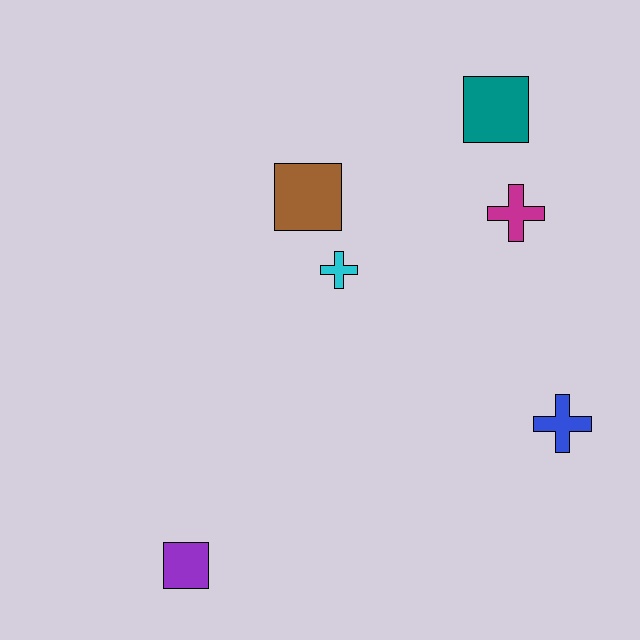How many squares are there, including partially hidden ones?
There are 3 squares.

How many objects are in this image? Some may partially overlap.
There are 6 objects.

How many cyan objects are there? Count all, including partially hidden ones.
There is 1 cyan object.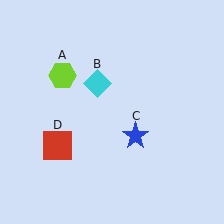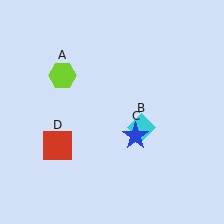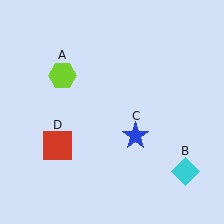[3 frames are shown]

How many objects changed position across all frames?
1 object changed position: cyan diamond (object B).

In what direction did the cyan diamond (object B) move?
The cyan diamond (object B) moved down and to the right.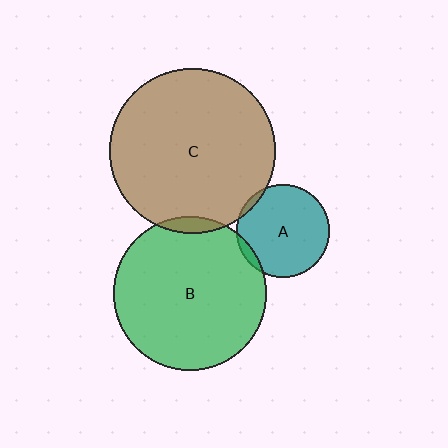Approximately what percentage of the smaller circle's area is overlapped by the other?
Approximately 5%.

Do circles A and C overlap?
Yes.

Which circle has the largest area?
Circle C (brown).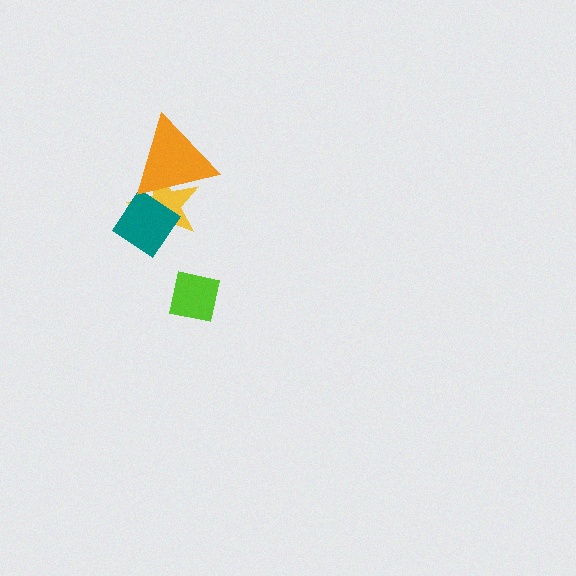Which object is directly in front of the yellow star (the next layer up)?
The teal diamond is directly in front of the yellow star.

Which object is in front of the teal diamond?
The orange triangle is in front of the teal diamond.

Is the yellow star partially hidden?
Yes, it is partially covered by another shape.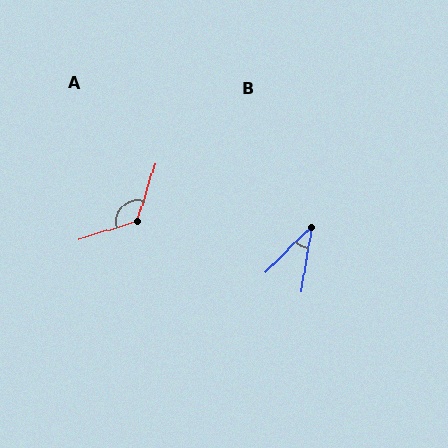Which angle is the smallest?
B, at approximately 37 degrees.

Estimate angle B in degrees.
Approximately 37 degrees.